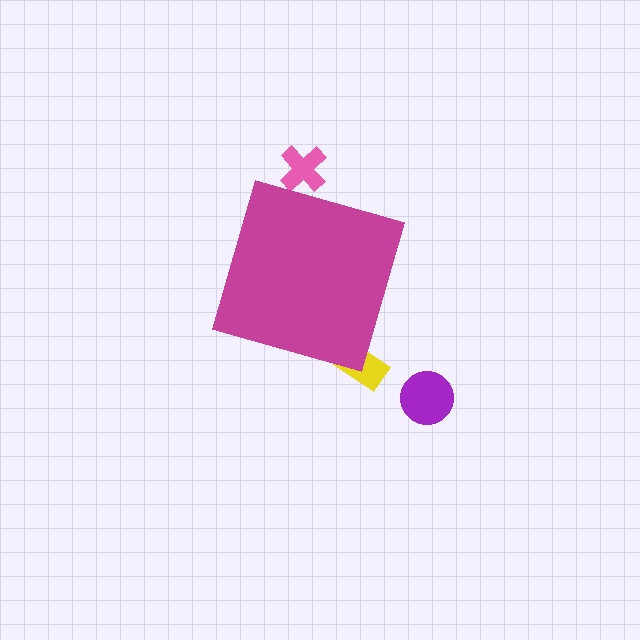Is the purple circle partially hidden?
No, the purple circle is fully visible.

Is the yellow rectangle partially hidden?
Yes, the yellow rectangle is partially hidden behind the magenta diamond.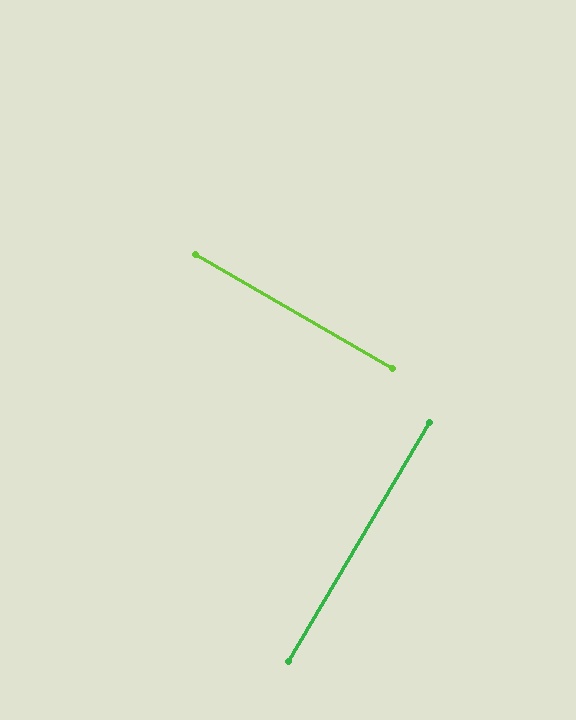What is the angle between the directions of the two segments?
Approximately 89 degrees.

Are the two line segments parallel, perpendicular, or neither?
Perpendicular — they meet at approximately 89°.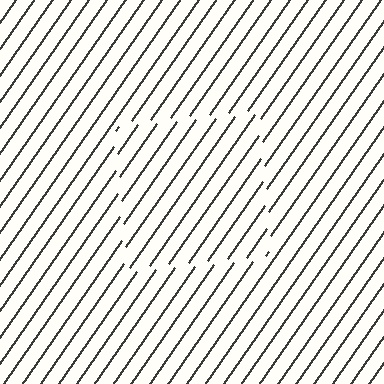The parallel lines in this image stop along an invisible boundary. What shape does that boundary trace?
An illusory square. The interior of the shape contains the same grating, shifted by half a period — the contour is defined by the phase discontinuity where line-ends from the inner and outer gratings abut.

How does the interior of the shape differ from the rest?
The interior of the shape contains the same grating, shifted by half a period — the contour is defined by the phase discontinuity where line-ends from the inner and outer gratings abut.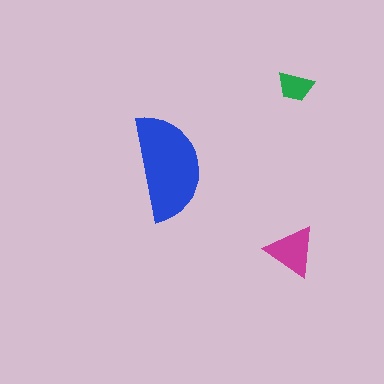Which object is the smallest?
The green trapezoid.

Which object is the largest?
The blue semicircle.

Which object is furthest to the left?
The blue semicircle is leftmost.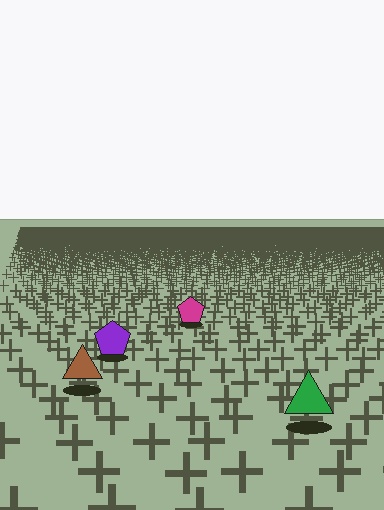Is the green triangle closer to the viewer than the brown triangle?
Yes. The green triangle is closer — you can tell from the texture gradient: the ground texture is coarser near it.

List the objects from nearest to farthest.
From nearest to farthest: the green triangle, the brown triangle, the purple pentagon, the magenta pentagon.